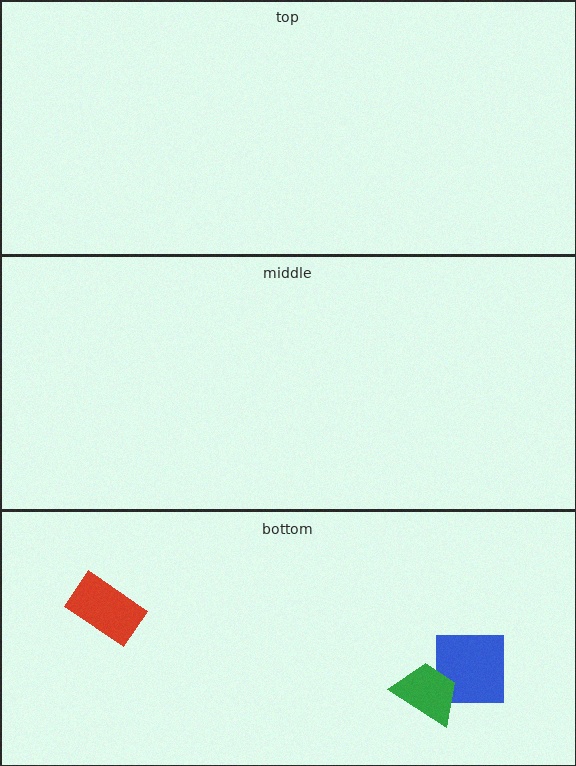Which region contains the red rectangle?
The bottom region.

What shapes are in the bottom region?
The blue square, the green trapezoid, the red rectangle.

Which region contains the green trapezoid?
The bottom region.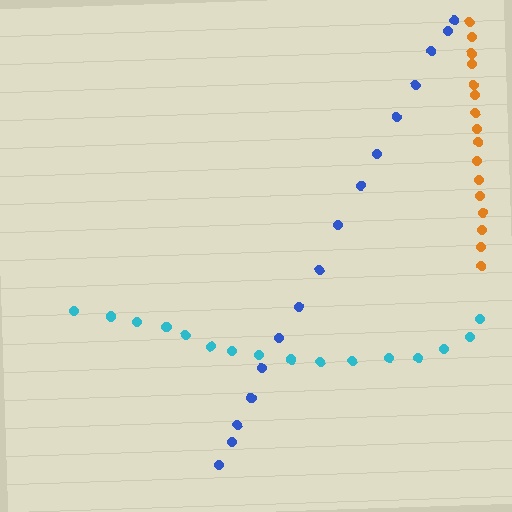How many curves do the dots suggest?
There are 3 distinct paths.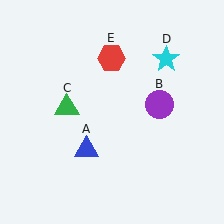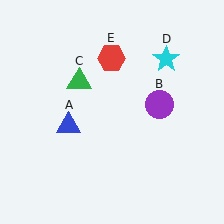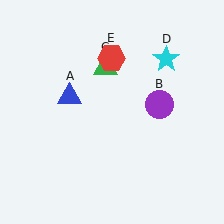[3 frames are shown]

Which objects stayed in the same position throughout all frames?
Purple circle (object B) and cyan star (object D) and red hexagon (object E) remained stationary.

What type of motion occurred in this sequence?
The blue triangle (object A), green triangle (object C) rotated clockwise around the center of the scene.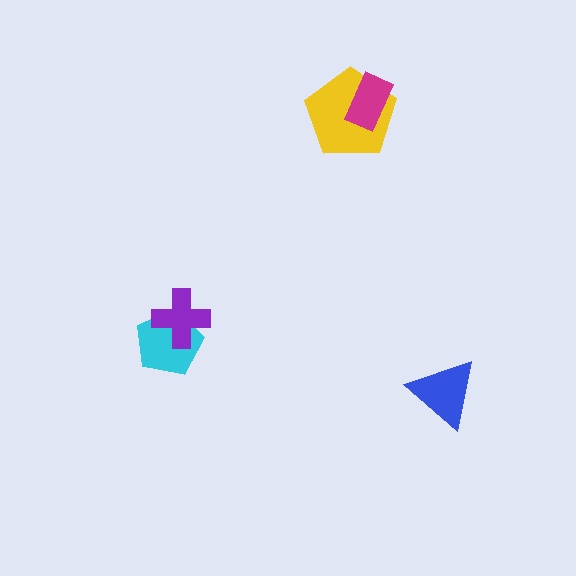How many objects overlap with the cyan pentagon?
1 object overlaps with the cyan pentagon.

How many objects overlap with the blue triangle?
0 objects overlap with the blue triangle.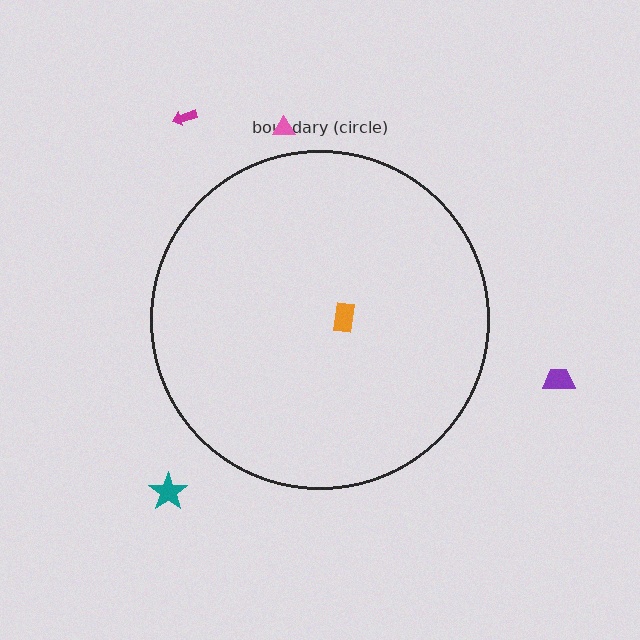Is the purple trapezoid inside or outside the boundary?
Outside.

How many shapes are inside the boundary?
1 inside, 4 outside.